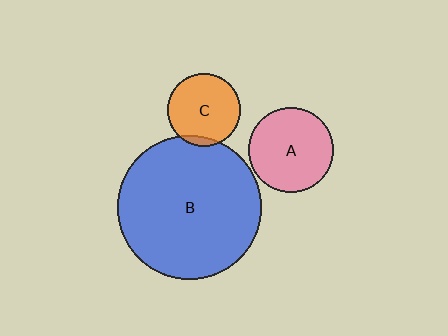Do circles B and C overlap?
Yes.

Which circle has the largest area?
Circle B (blue).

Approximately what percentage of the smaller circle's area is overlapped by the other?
Approximately 5%.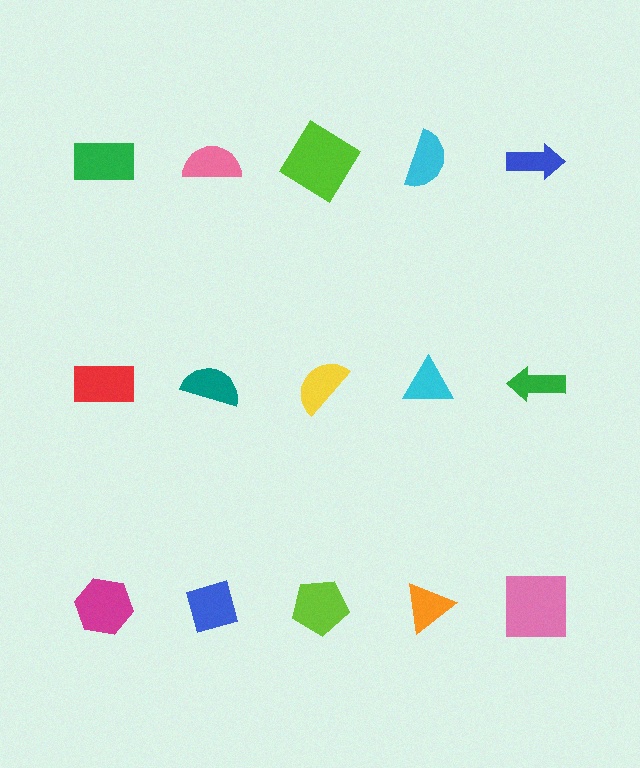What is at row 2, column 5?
A green arrow.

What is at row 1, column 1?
A green rectangle.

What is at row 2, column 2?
A teal semicircle.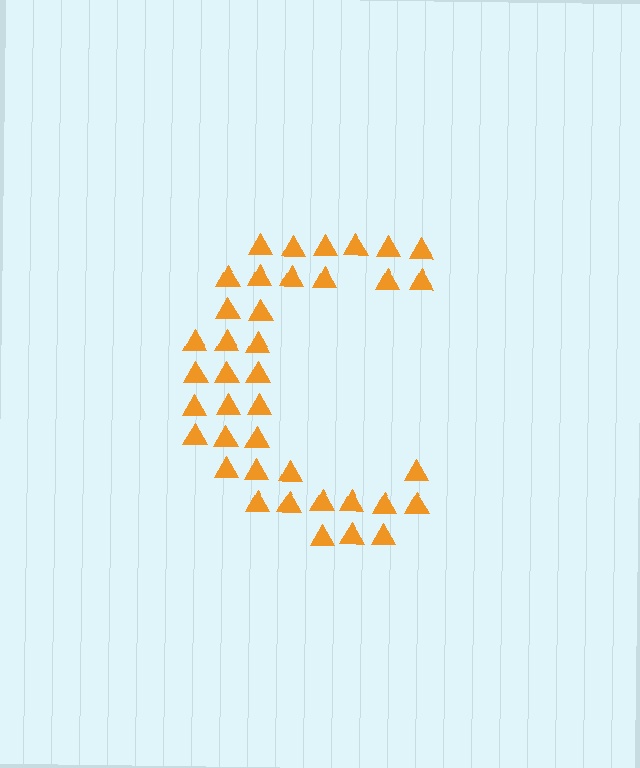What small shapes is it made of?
It is made of small triangles.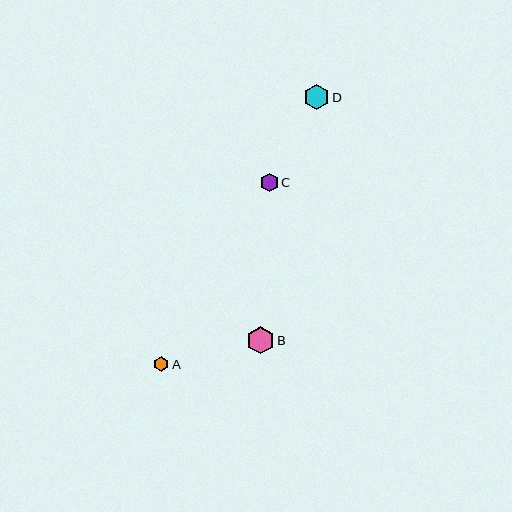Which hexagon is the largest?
Hexagon B is the largest with a size of approximately 27 pixels.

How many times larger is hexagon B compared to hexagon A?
Hexagon B is approximately 1.8 times the size of hexagon A.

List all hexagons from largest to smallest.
From largest to smallest: B, D, C, A.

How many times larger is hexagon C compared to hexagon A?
Hexagon C is approximately 1.2 times the size of hexagon A.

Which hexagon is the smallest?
Hexagon A is the smallest with a size of approximately 15 pixels.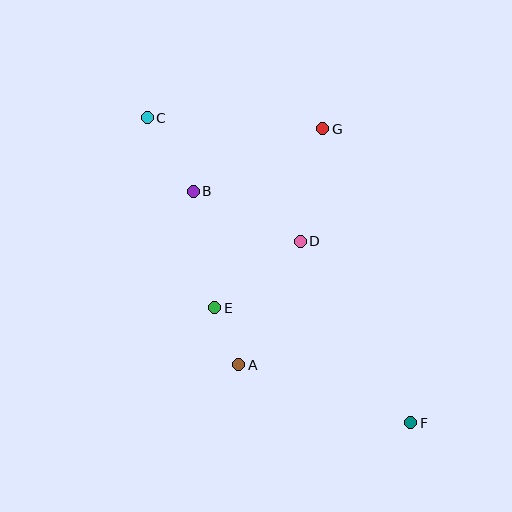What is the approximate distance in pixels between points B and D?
The distance between B and D is approximately 118 pixels.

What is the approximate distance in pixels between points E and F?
The distance between E and F is approximately 227 pixels.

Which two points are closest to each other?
Points A and E are closest to each other.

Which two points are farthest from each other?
Points C and F are farthest from each other.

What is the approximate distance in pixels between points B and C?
The distance between B and C is approximately 87 pixels.